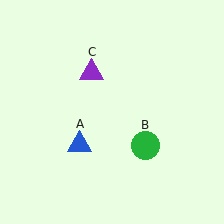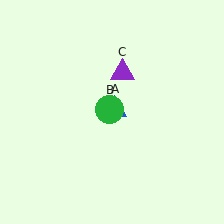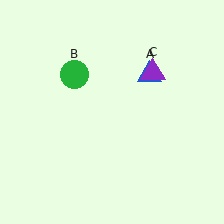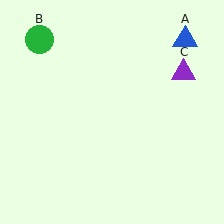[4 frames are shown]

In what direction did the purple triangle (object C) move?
The purple triangle (object C) moved right.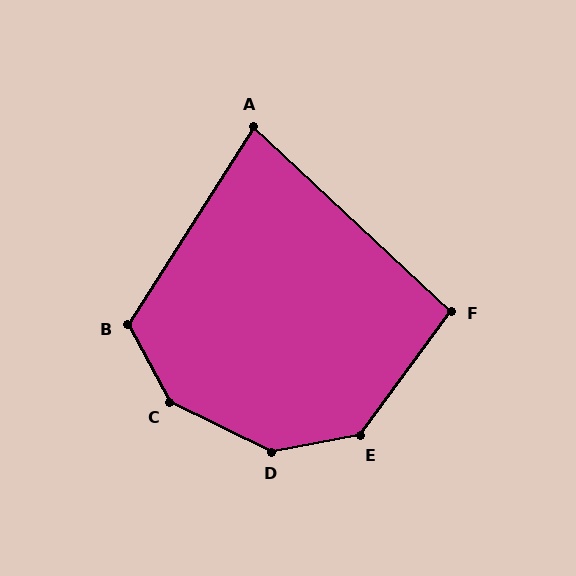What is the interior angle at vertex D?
Approximately 144 degrees (obtuse).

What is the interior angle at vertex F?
Approximately 97 degrees (obtuse).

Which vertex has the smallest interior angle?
A, at approximately 79 degrees.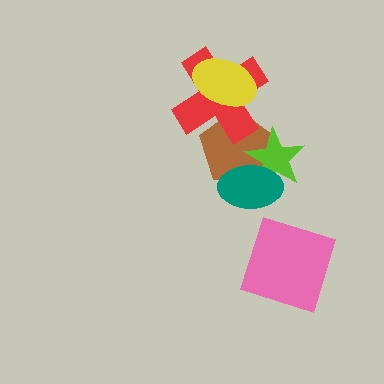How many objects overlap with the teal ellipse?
2 objects overlap with the teal ellipse.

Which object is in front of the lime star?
The teal ellipse is in front of the lime star.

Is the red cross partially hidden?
Yes, it is partially covered by another shape.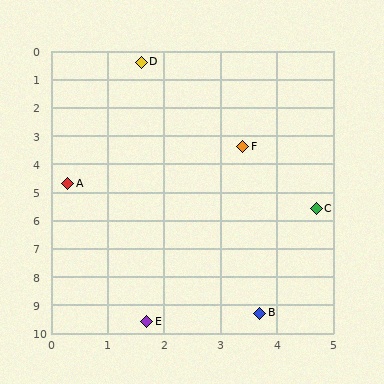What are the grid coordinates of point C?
Point C is at approximately (4.7, 5.6).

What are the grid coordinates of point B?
Point B is at approximately (3.7, 9.3).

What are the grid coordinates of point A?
Point A is at approximately (0.3, 4.7).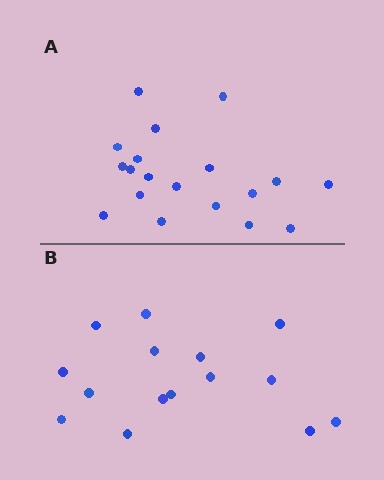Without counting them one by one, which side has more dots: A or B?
Region A (the top region) has more dots.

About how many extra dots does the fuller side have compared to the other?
Region A has about 4 more dots than region B.